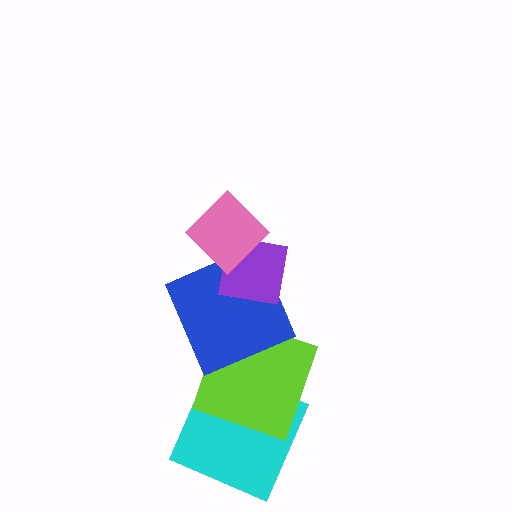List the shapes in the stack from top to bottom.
From top to bottom: the pink diamond, the purple square, the blue square, the lime square, the cyan square.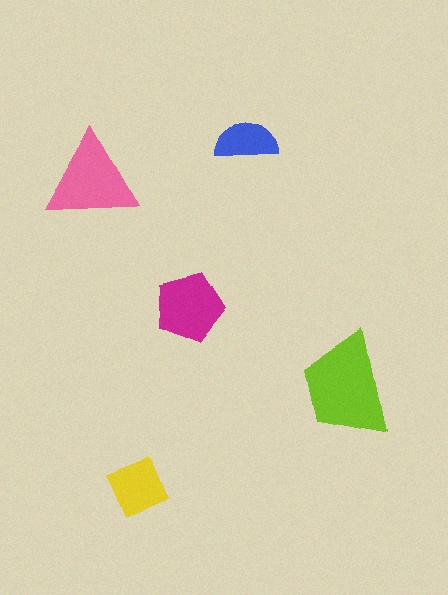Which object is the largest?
The lime trapezoid.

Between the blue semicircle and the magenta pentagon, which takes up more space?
The magenta pentagon.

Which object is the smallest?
The blue semicircle.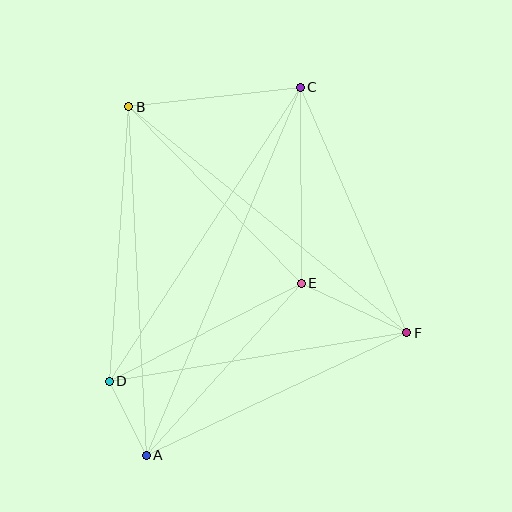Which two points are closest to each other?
Points A and D are closest to each other.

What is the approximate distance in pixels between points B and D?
The distance between B and D is approximately 275 pixels.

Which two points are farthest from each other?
Points A and C are farthest from each other.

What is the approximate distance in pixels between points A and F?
The distance between A and F is approximately 288 pixels.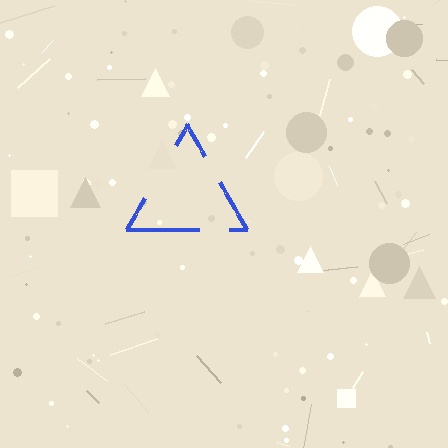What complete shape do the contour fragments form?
The contour fragments form a triangle.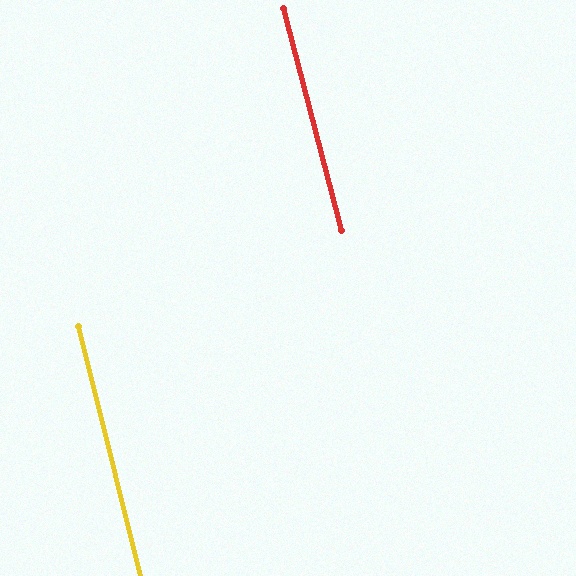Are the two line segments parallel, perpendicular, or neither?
Parallel — their directions differ by only 0.7°.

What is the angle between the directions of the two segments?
Approximately 1 degree.